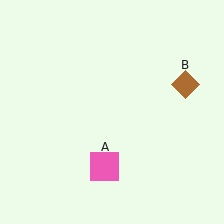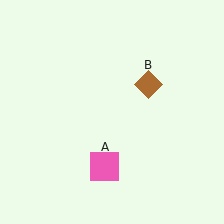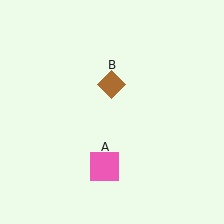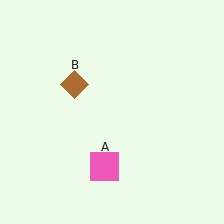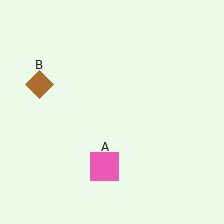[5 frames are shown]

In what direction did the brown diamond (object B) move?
The brown diamond (object B) moved left.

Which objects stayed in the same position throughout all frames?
Pink square (object A) remained stationary.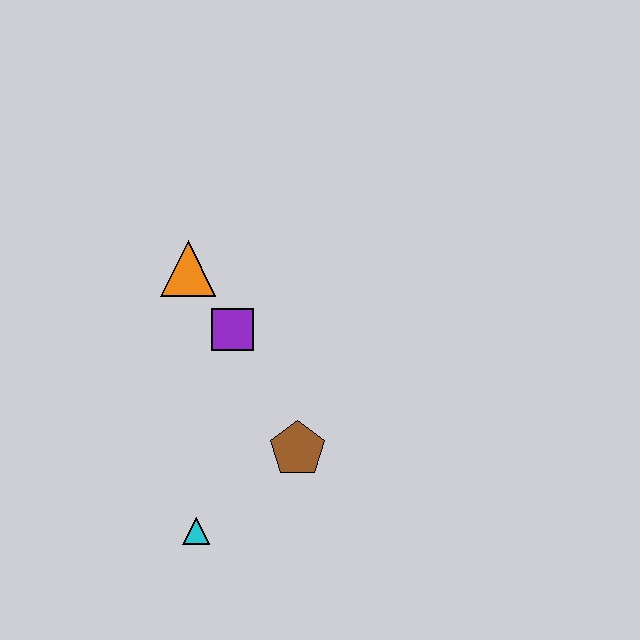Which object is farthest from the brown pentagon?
The orange triangle is farthest from the brown pentagon.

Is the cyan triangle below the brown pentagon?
Yes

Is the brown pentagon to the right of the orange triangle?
Yes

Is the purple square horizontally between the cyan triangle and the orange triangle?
No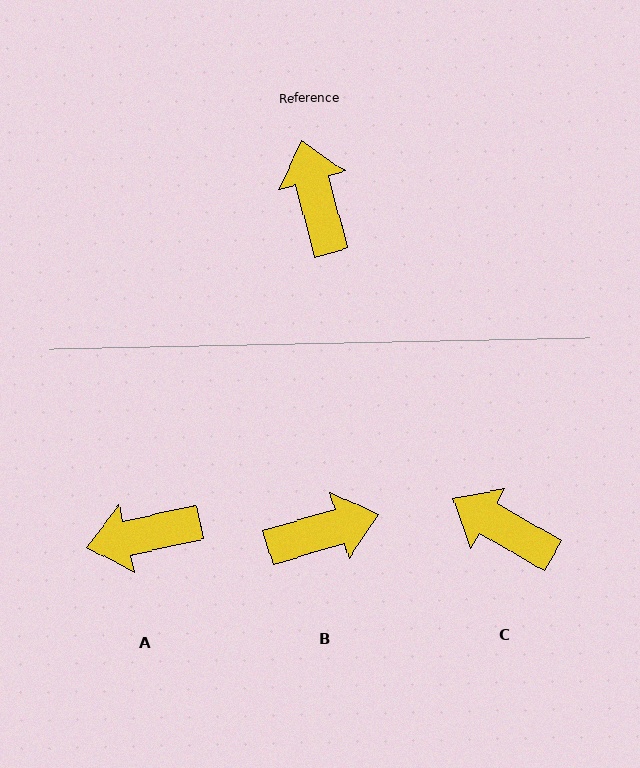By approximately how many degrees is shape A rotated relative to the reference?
Approximately 88 degrees counter-clockwise.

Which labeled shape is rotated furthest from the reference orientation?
B, about 88 degrees away.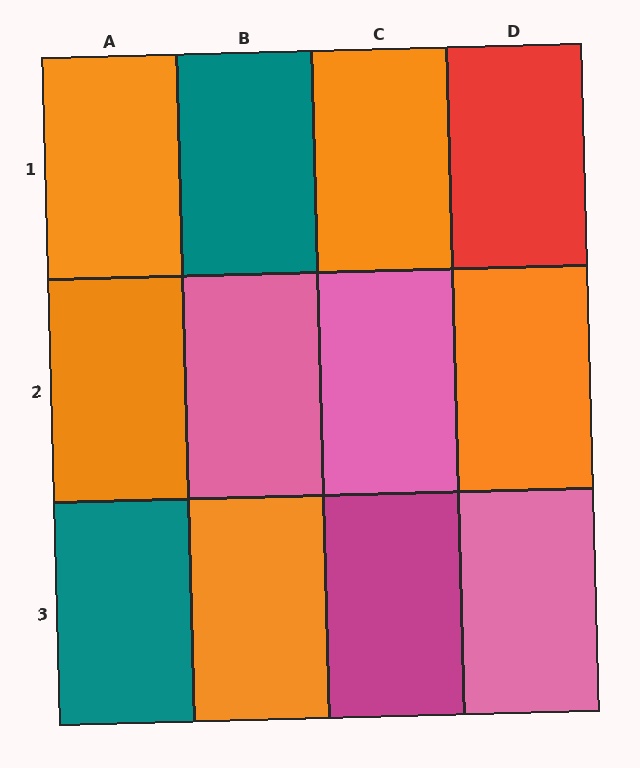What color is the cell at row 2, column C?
Pink.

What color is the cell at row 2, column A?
Orange.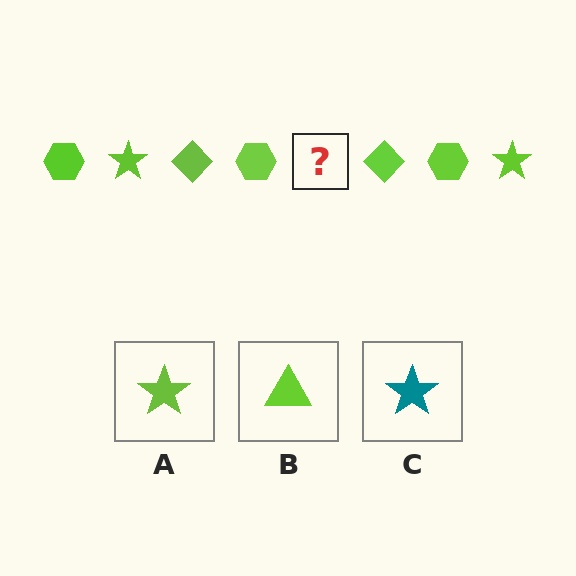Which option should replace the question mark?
Option A.